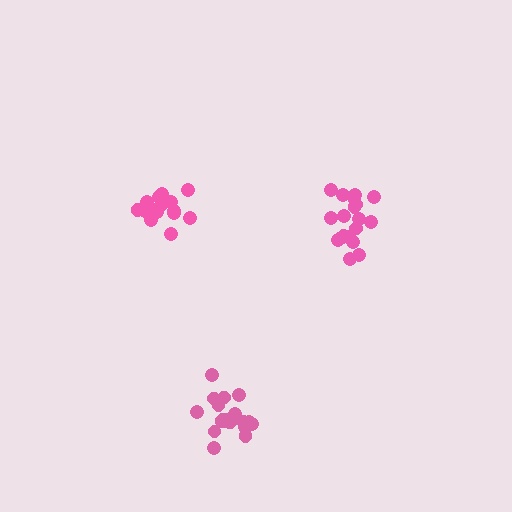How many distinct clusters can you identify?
There are 3 distinct clusters.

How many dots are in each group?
Group 1: 19 dots, Group 2: 21 dots, Group 3: 16 dots (56 total).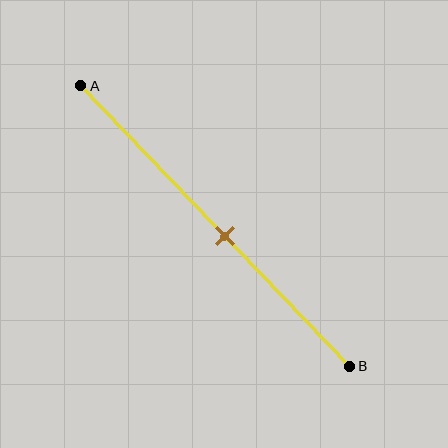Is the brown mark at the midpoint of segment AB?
No, the mark is at about 55% from A, not at the 50% midpoint.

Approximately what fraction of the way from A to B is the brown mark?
The brown mark is approximately 55% of the way from A to B.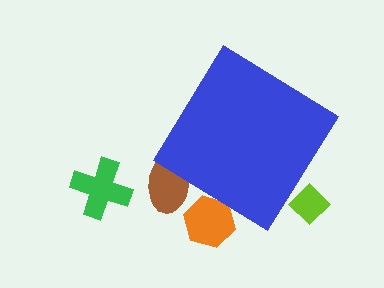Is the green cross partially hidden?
No, the green cross is fully visible.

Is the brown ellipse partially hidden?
Yes, the brown ellipse is partially hidden behind the blue diamond.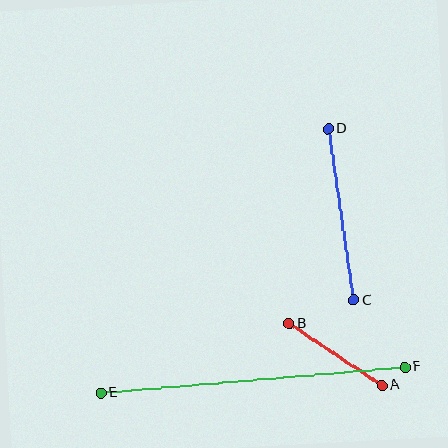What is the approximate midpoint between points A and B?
The midpoint is at approximately (335, 354) pixels.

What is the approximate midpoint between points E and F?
The midpoint is at approximately (253, 380) pixels.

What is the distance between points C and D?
The distance is approximately 174 pixels.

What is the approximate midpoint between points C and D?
The midpoint is at approximately (341, 215) pixels.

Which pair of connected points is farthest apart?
Points E and F are farthest apart.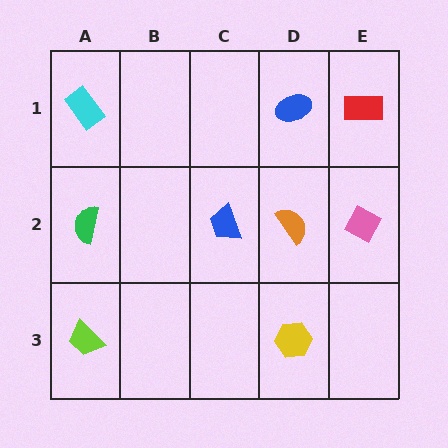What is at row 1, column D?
A blue ellipse.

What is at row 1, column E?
A red rectangle.